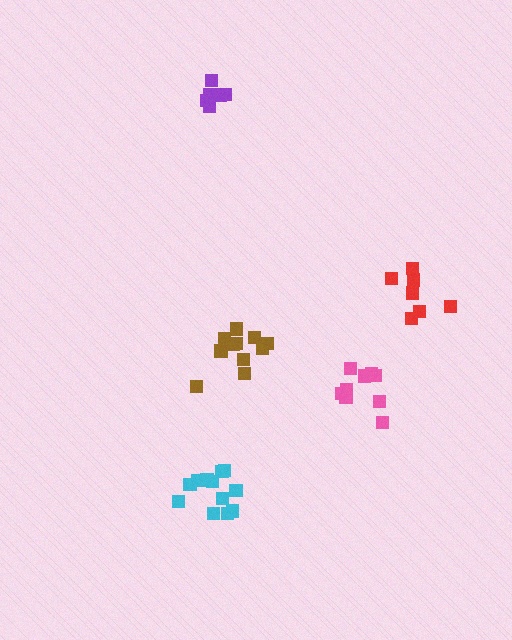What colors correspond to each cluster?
The clusters are colored: cyan, purple, red, pink, brown.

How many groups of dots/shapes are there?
There are 5 groups.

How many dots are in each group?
Group 1: 12 dots, Group 2: 6 dots, Group 3: 7 dots, Group 4: 9 dots, Group 5: 11 dots (45 total).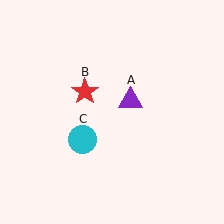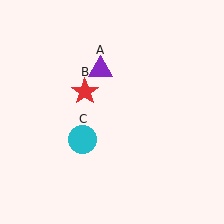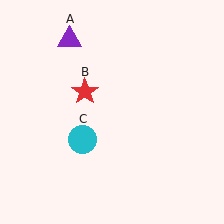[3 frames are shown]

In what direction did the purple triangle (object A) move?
The purple triangle (object A) moved up and to the left.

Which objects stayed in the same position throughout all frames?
Red star (object B) and cyan circle (object C) remained stationary.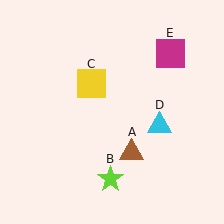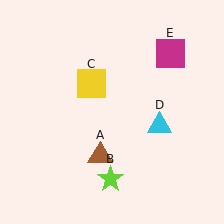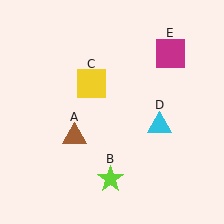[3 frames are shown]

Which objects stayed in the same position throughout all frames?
Lime star (object B) and yellow square (object C) and cyan triangle (object D) and magenta square (object E) remained stationary.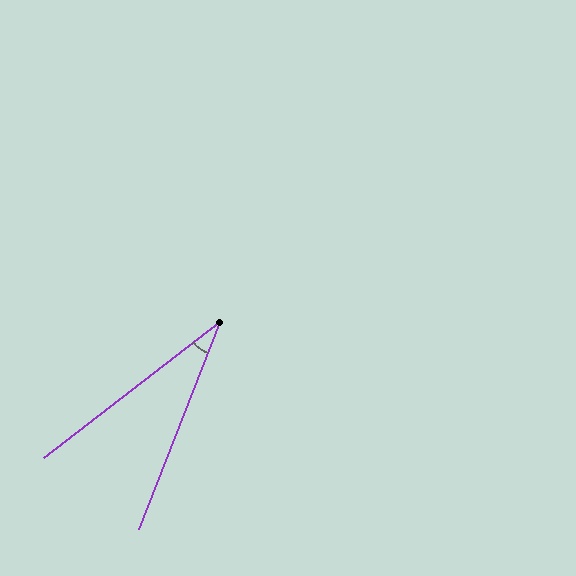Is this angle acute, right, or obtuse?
It is acute.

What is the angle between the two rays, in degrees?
Approximately 31 degrees.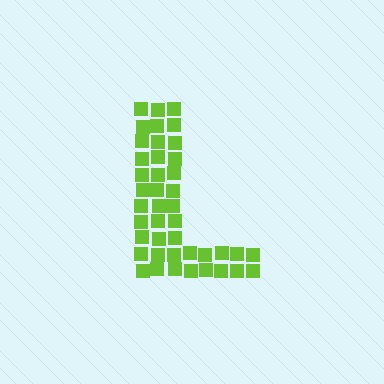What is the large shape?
The large shape is the letter L.